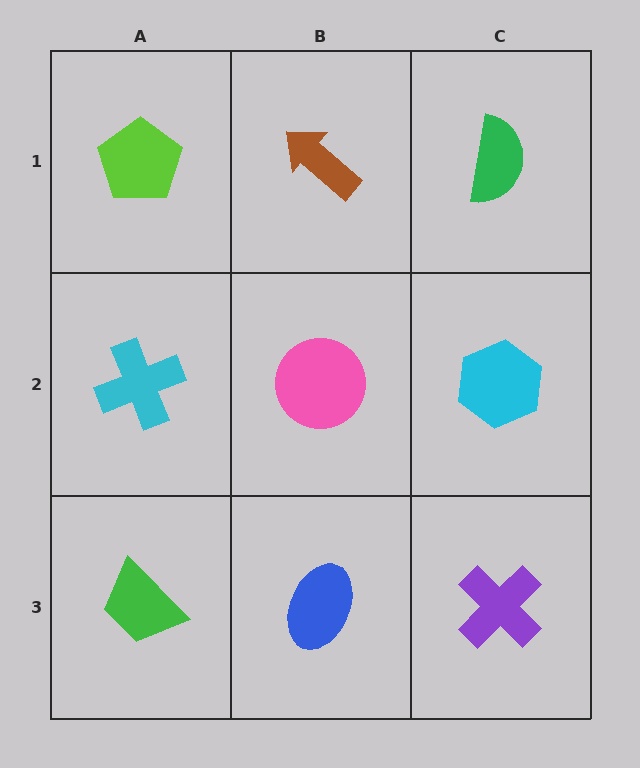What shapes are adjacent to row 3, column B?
A pink circle (row 2, column B), a green trapezoid (row 3, column A), a purple cross (row 3, column C).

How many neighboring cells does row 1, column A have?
2.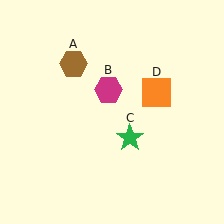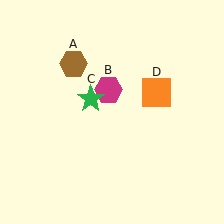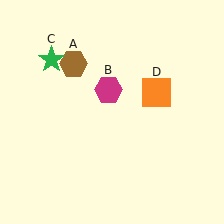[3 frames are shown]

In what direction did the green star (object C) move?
The green star (object C) moved up and to the left.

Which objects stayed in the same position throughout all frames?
Brown hexagon (object A) and magenta hexagon (object B) and orange square (object D) remained stationary.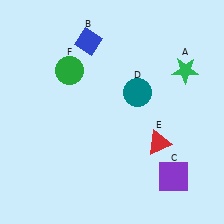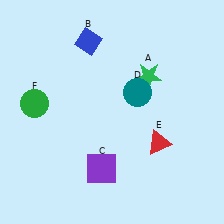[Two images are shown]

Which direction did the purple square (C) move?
The purple square (C) moved left.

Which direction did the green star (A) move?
The green star (A) moved left.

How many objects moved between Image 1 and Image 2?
3 objects moved between the two images.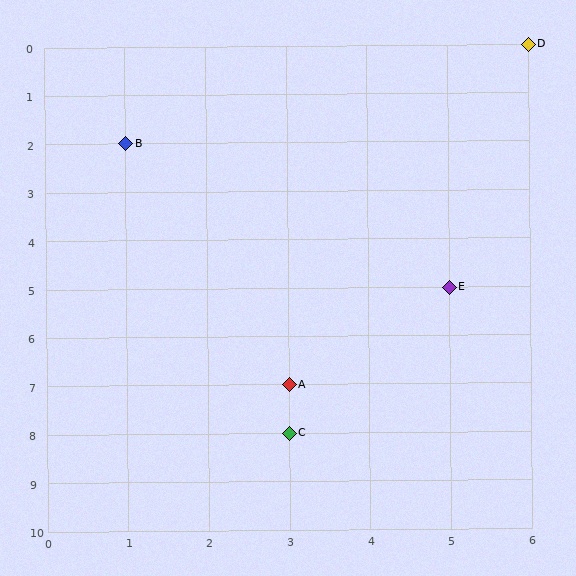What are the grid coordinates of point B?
Point B is at grid coordinates (1, 2).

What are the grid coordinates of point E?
Point E is at grid coordinates (5, 5).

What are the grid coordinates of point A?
Point A is at grid coordinates (3, 7).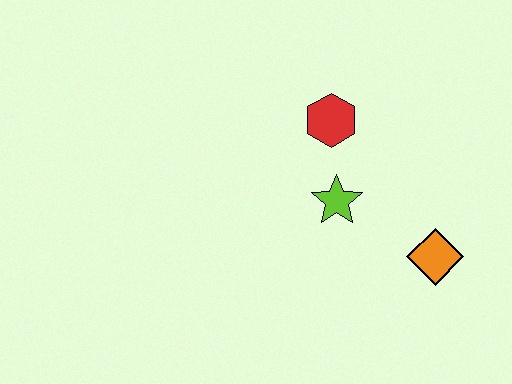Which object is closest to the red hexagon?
The lime star is closest to the red hexagon.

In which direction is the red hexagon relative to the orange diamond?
The red hexagon is above the orange diamond.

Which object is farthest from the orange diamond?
The red hexagon is farthest from the orange diamond.